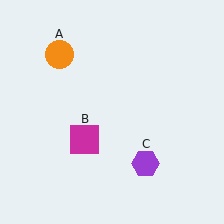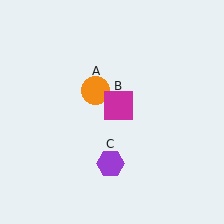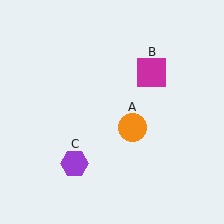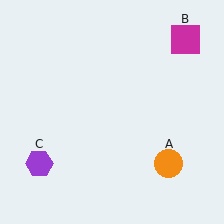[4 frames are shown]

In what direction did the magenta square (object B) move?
The magenta square (object B) moved up and to the right.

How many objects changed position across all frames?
3 objects changed position: orange circle (object A), magenta square (object B), purple hexagon (object C).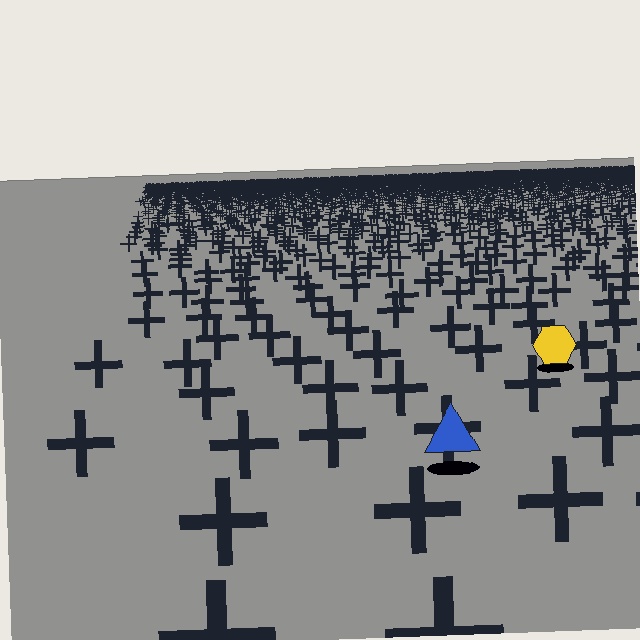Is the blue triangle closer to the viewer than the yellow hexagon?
Yes. The blue triangle is closer — you can tell from the texture gradient: the ground texture is coarser near it.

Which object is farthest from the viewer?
The yellow hexagon is farthest from the viewer. It appears smaller and the ground texture around it is denser.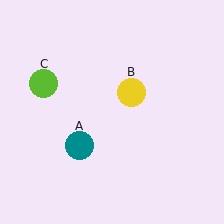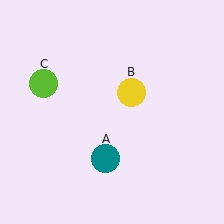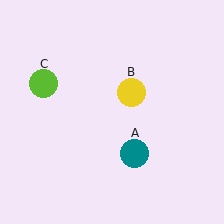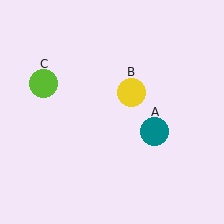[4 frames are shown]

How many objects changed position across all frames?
1 object changed position: teal circle (object A).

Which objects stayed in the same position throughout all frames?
Yellow circle (object B) and lime circle (object C) remained stationary.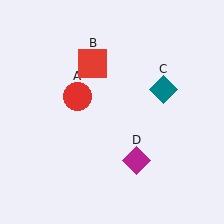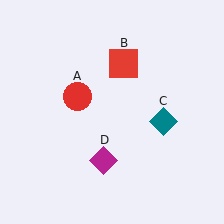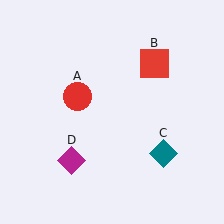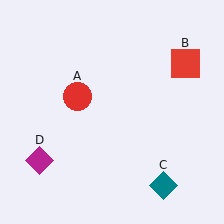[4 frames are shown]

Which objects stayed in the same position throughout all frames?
Red circle (object A) remained stationary.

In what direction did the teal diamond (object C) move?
The teal diamond (object C) moved down.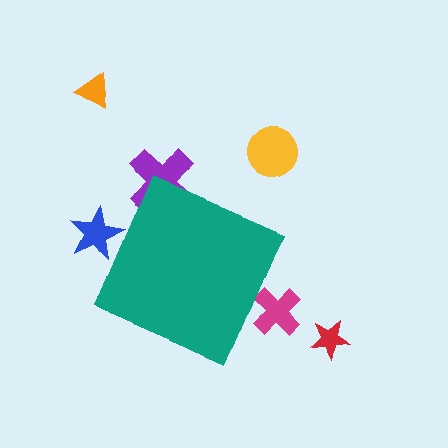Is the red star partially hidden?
No, the red star is fully visible.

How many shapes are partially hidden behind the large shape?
3 shapes are partially hidden.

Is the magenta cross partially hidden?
Yes, the magenta cross is partially hidden behind the teal diamond.